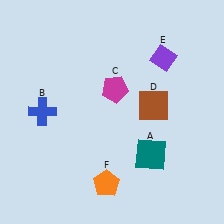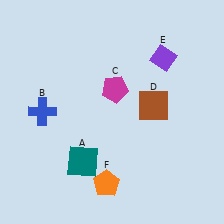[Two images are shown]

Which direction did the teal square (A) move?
The teal square (A) moved left.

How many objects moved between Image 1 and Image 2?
1 object moved between the two images.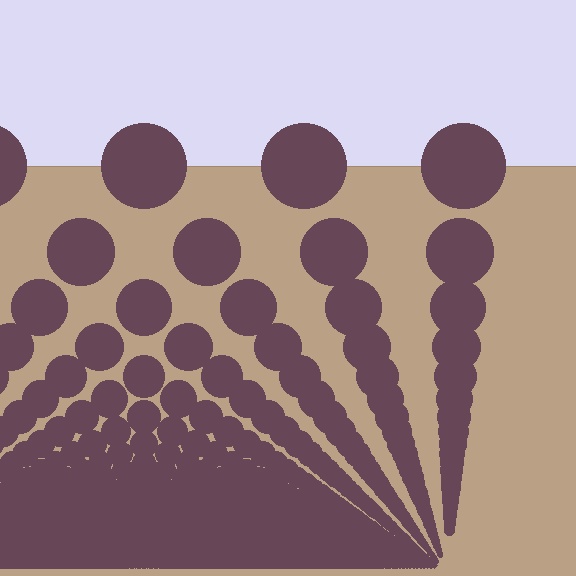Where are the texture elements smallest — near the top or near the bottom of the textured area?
Near the bottom.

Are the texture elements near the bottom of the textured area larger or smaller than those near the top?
Smaller. The gradient is inverted — elements near the bottom are smaller and denser.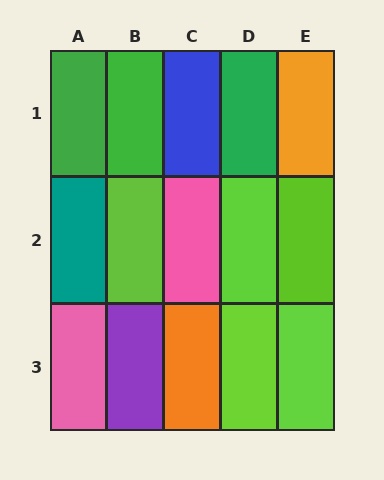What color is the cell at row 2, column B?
Lime.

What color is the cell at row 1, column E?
Orange.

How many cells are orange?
2 cells are orange.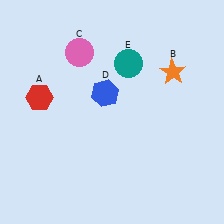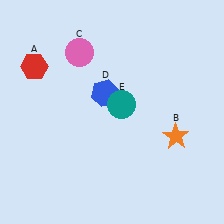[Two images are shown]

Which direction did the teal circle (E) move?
The teal circle (E) moved down.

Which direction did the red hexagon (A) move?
The red hexagon (A) moved up.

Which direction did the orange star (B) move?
The orange star (B) moved down.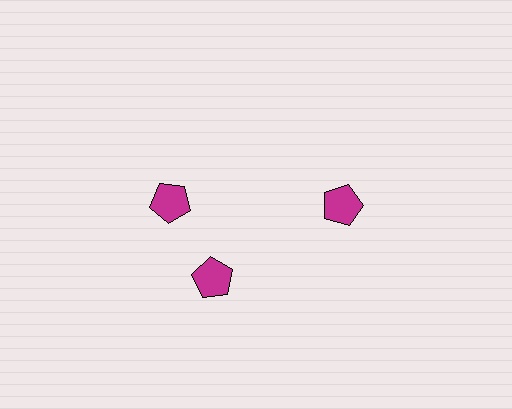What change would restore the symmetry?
The symmetry would be restored by rotating it back into even spacing with its neighbors so that all 3 pentagons sit at equal angles and equal distance from the center.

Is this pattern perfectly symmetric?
No. The 3 magenta pentagons are arranged in a ring, but one element near the 11 o'clock position is rotated out of alignment along the ring, breaking the 3-fold rotational symmetry.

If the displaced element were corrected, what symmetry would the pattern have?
It would have 3-fold rotational symmetry — the pattern would map onto itself every 120 degrees.